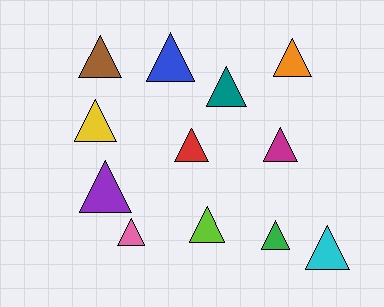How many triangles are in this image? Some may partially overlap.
There are 12 triangles.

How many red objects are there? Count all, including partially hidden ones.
There is 1 red object.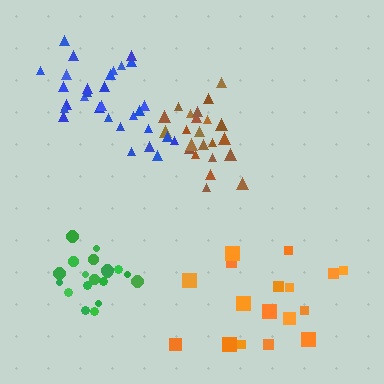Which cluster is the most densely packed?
Green.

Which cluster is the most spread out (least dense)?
Orange.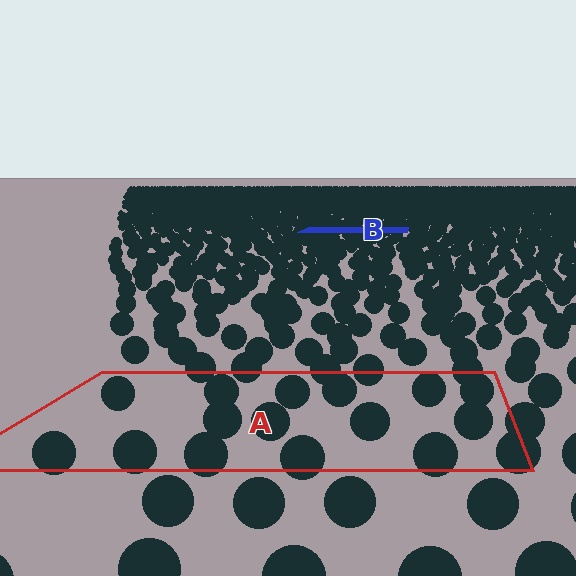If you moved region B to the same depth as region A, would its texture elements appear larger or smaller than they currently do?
They would appear larger. At a closer depth, the same texture elements are projected at a bigger on-screen size.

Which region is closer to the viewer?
Region A is closer. The texture elements there are larger and more spread out.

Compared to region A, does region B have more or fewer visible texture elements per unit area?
Region B has more texture elements per unit area — they are packed more densely because it is farther away.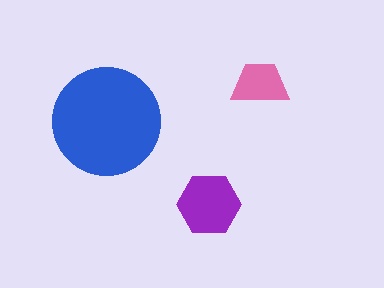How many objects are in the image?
There are 3 objects in the image.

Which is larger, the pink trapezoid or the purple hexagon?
The purple hexagon.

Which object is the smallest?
The pink trapezoid.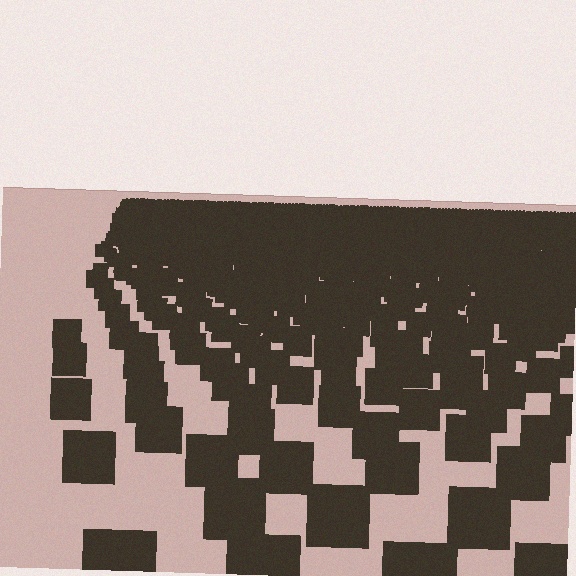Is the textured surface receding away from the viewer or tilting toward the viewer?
The surface is receding away from the viewer. Texture elements get smaller and denser toward the top.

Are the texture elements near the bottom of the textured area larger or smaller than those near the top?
Larger. Near the bottom, elements are closer to the viewer and appear at a bigger on-screen size.